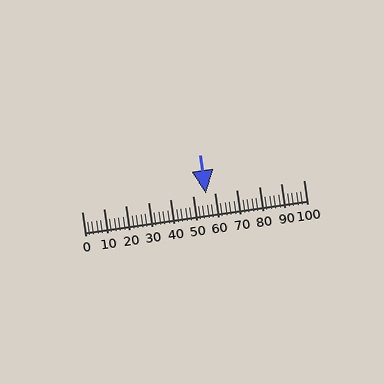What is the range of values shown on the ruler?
The ruler shows values from 0 to 100.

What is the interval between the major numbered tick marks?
The major tick marks are spaced 10 units apart.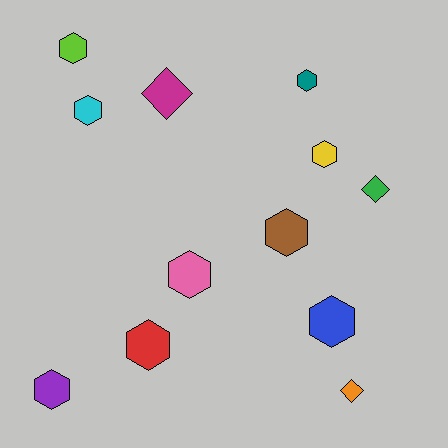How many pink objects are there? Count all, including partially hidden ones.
There is 1 pink object.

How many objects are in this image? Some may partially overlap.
There are 12 objects.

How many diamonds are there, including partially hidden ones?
There are 3 diamonds.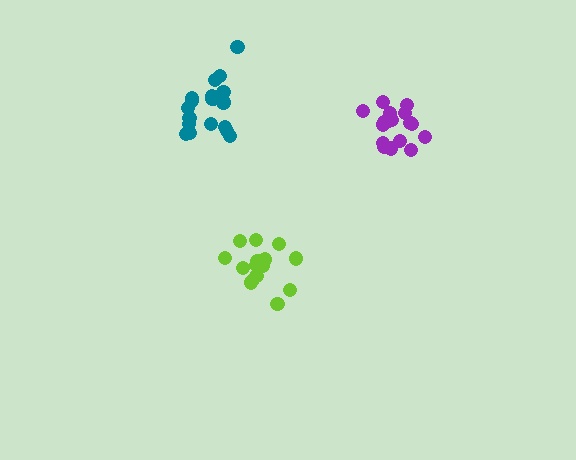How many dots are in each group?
Group 1: 15 dots, Group 2: 20 dots, Group 3: 18 dots (53 total).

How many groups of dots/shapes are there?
There are 3 groups.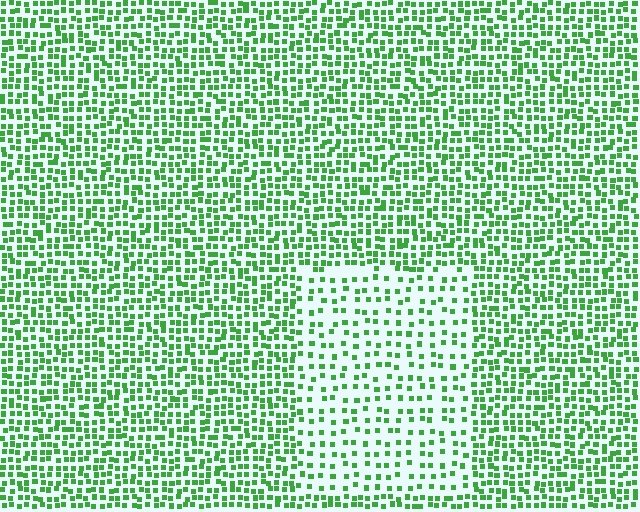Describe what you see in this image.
The image contains small green elements arranged at two different densities. A rectangle-shaped region is visible where the elements are less densely packed than the surrounding area.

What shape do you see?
I see a rectangle.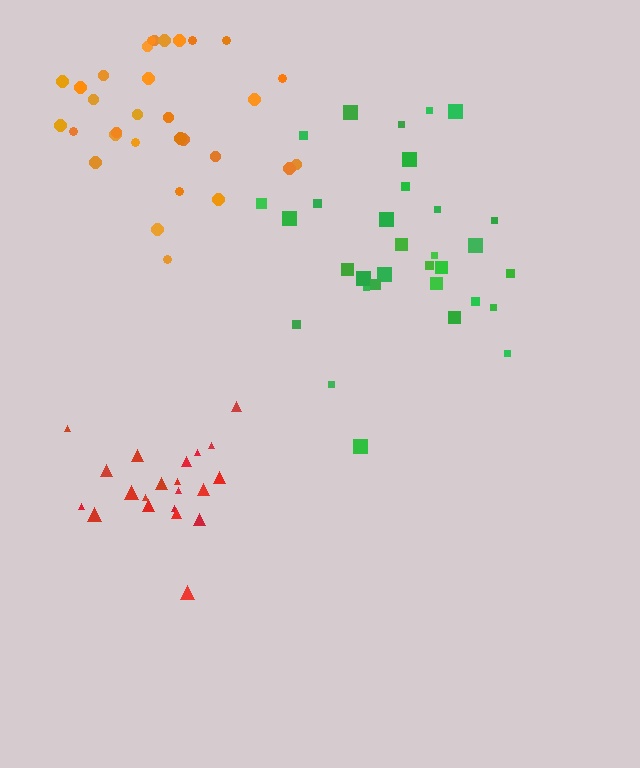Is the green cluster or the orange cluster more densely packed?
Orange.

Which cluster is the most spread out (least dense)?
Green.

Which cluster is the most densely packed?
Red.